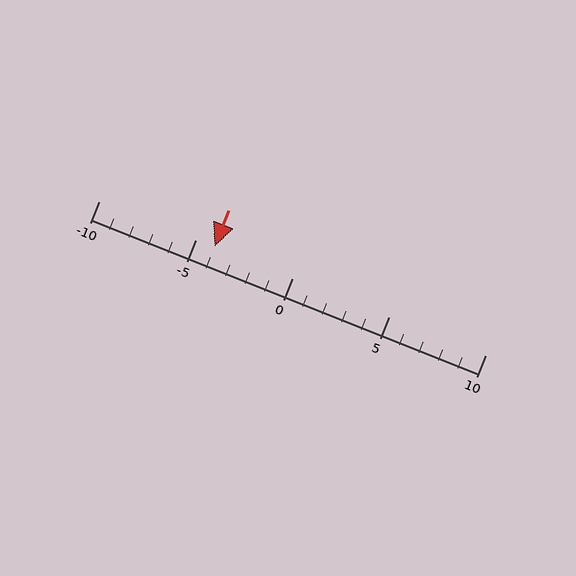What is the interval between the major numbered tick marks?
The major tick marks are spaced 5 units apart.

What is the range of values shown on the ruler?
The ruler shows values from -10 to 10.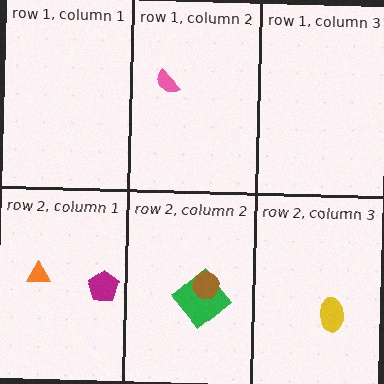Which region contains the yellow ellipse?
The row 2, column 3 region.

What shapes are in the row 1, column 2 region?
The pink semicircle.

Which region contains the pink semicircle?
The row 1, column 2 region.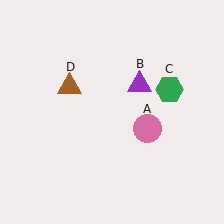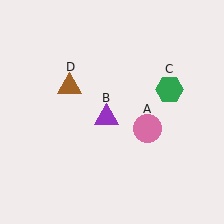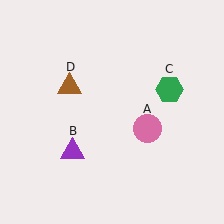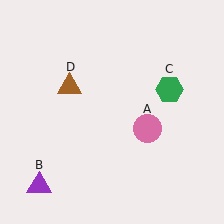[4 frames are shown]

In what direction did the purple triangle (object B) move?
The purple triangle (object B) moved down and to the left.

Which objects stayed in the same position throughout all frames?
Pink circle (object A) and green hexagon (object C) and brown triangle (object D) remained stationary.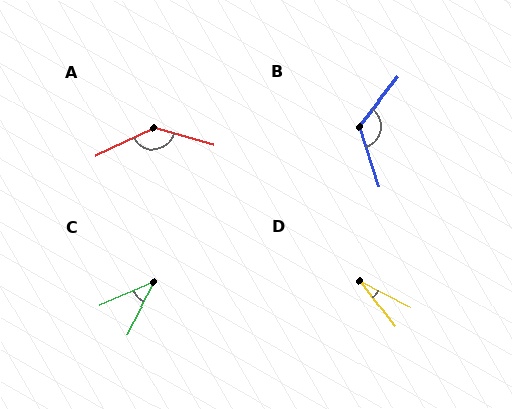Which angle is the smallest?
D, at approximately 25 degrees.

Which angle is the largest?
A, at approximately 138 degrees.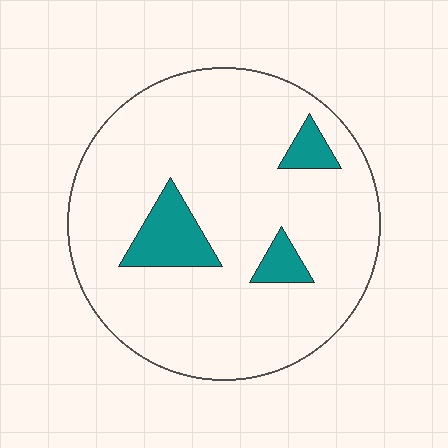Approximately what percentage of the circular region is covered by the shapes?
Approximately 10%.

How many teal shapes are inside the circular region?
3.